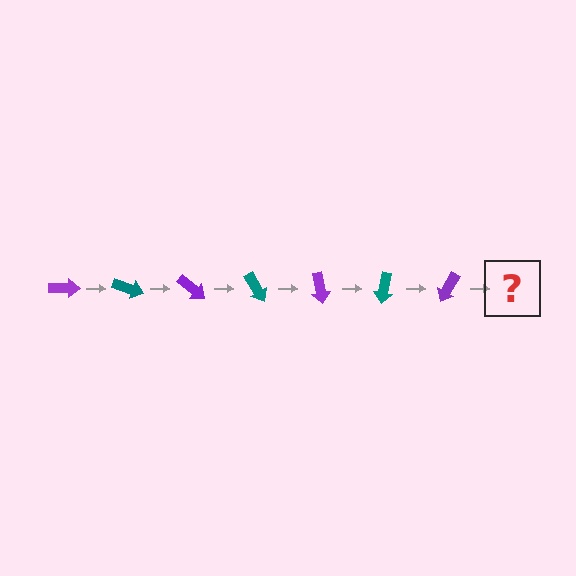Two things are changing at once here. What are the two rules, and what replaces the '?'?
The two rules are that it rotates 20 degrees each step and the color cycles through purple and teal. The '?' should be a teal arrow, rotated 140 degrees from the start.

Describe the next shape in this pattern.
It should be a teal arrow, rotated 140 degrees from the start.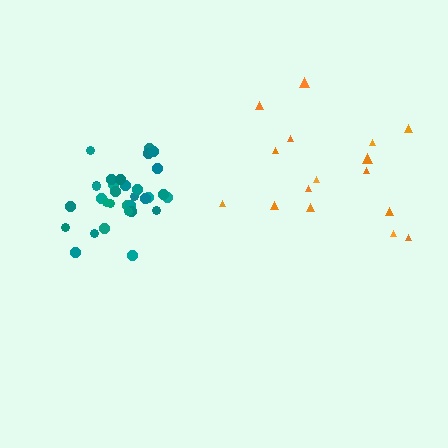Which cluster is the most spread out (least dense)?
Orange.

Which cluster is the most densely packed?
Teal.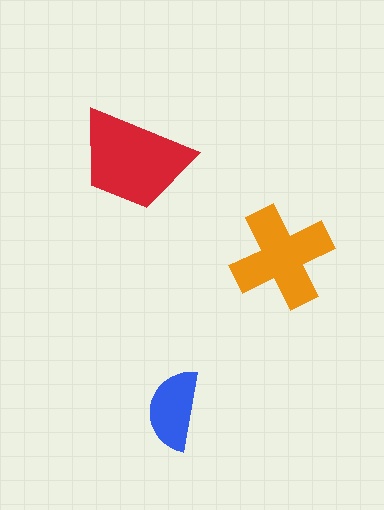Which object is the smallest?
The blue semicircle.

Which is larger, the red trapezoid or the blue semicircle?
The red trapezoid.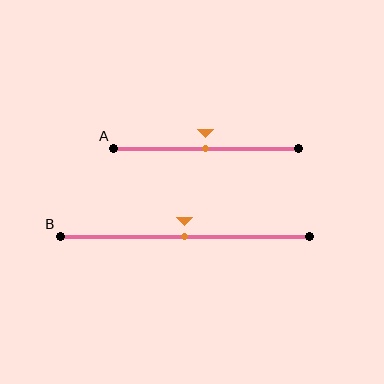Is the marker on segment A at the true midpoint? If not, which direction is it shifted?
Yes, the marker on segment A is at the true midpoint.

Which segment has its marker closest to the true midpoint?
Segment A has its marker closest to the true midpoint.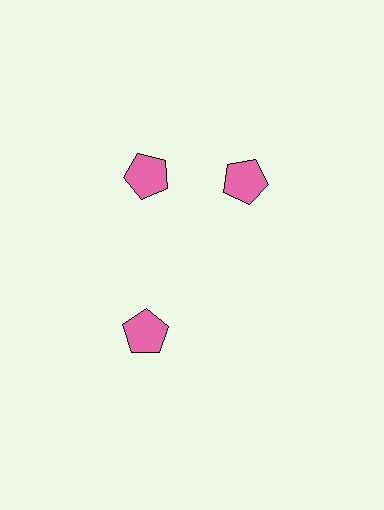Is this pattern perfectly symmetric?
No. The 3 pink pentagons are arranged in a ring, but one element near the 3 o'clock position is rotated out of alignment along the ring, breaking the 3-fold rotational symmetry.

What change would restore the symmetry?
The symmetry would be restored by rotating it back into even spacing with its neighbors so that all 3 pentagons sit at equal angles and equal distance from the center.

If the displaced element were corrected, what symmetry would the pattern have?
It would have 3-fold rotational symmetry — the pattern would map onto itself every 120 degrees.